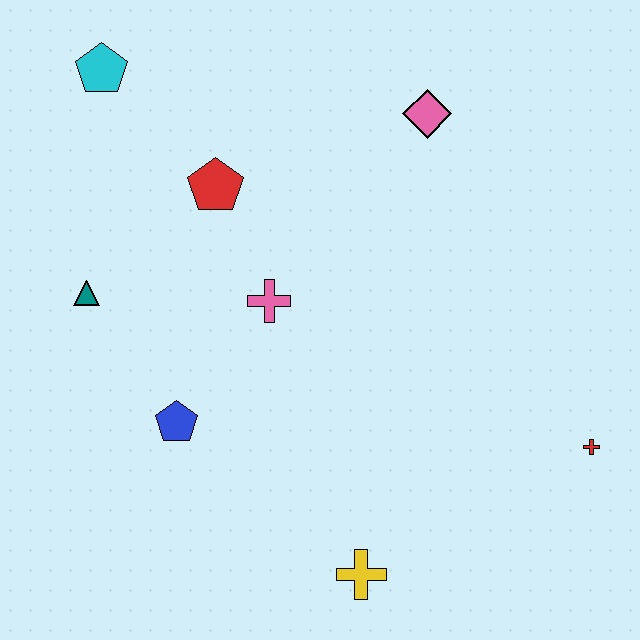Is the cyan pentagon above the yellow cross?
Yes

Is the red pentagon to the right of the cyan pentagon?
Yes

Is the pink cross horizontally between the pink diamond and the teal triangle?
Yes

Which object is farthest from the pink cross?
The red cross is farthest from the pink cross.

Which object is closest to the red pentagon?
The pink cross is closest to the red pentagon.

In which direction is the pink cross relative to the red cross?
The pink cross is to the left of the red cross.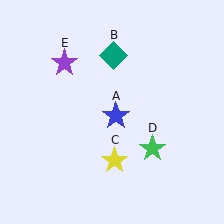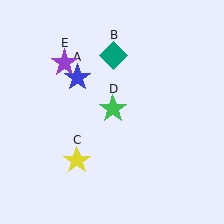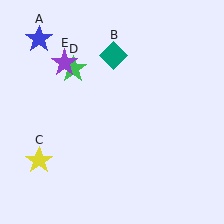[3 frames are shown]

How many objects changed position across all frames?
3 objects changed position: blue star (object A), yellow star (object C), green star (object D).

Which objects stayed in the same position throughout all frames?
Teal diamond (object B) and purple star (object E) remained stationary.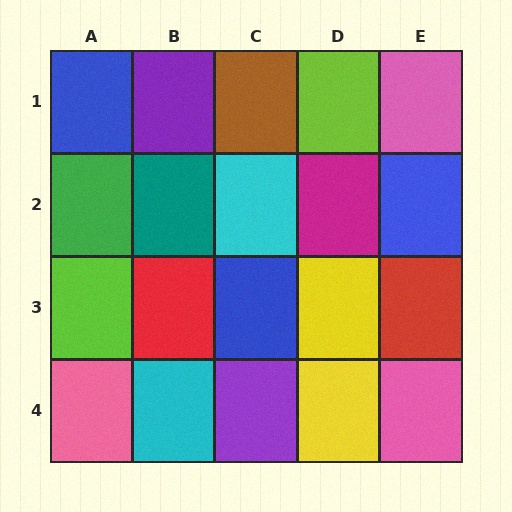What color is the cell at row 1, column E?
Pink.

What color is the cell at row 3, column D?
Yellow.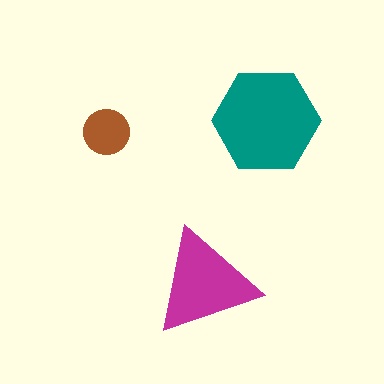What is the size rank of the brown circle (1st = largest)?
3rd.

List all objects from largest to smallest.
The teal hexagon, the magenta triangle, the brown circle.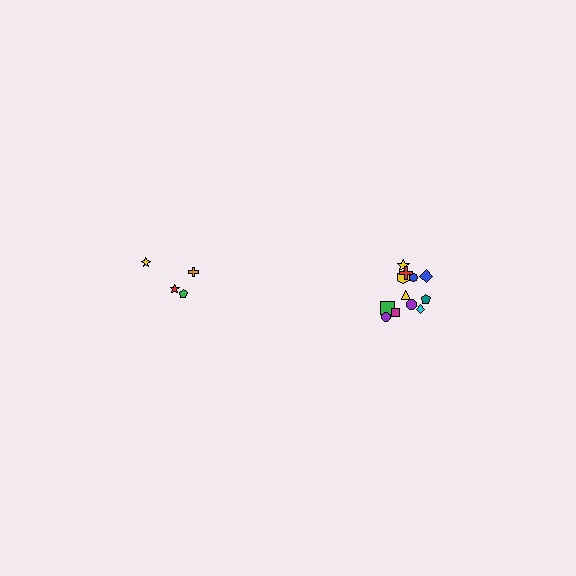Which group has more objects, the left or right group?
The right group.